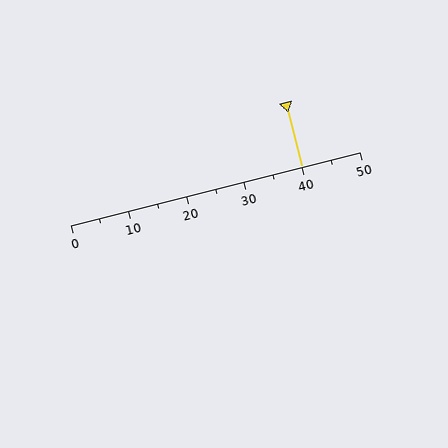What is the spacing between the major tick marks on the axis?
The major ticks are spaced 10 apart.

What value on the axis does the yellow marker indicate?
The marker indicates approximately 40.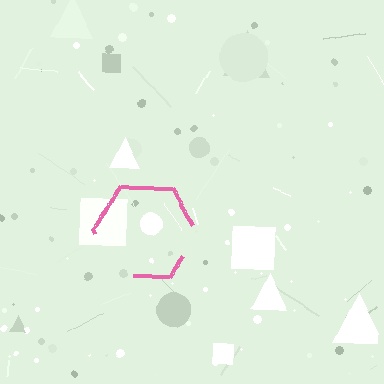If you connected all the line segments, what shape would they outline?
They would outline a hexagon.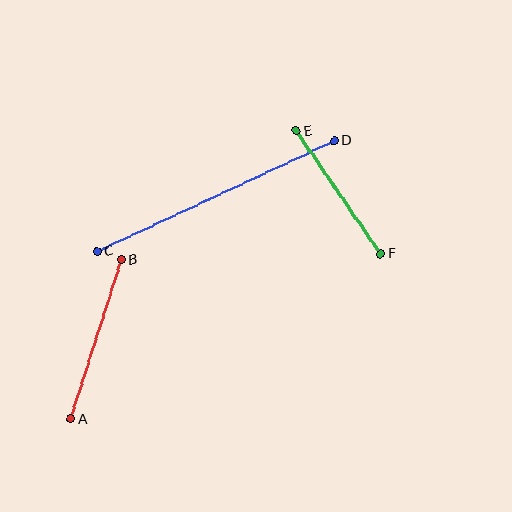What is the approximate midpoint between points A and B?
The midpoint is at approximately (96, 340) pixels.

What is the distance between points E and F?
The distance is approximately 149 pixels.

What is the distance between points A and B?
The distance is approximately 167 pixels.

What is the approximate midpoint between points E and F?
The midpoint is at approximately (338, 192) pixels.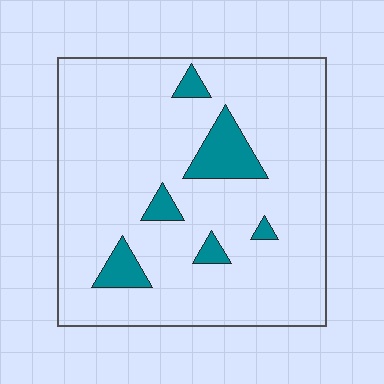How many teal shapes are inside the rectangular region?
6.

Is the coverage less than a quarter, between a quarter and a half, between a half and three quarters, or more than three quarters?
Less than a quarter.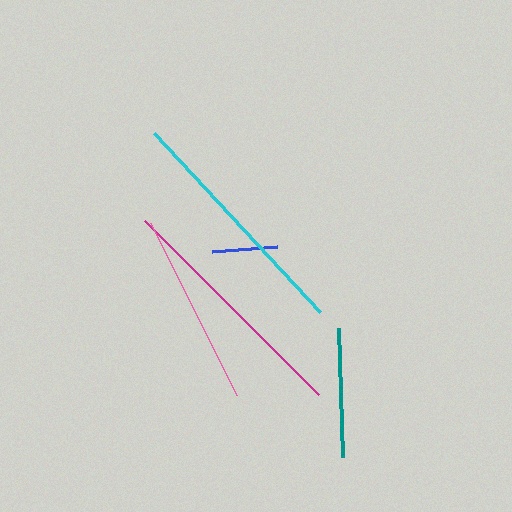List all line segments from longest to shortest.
From longest to shortest: magenta, cyan, pink, teal, blue.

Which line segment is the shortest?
The blue line is the shortest at approximately 65 pixels.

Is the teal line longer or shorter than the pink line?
The pink line is longer than the teal line.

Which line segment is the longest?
The magenta line is the longest at approximately 246 pixels.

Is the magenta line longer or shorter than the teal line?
The magenta line is longer than the teal line.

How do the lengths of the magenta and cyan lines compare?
The magenta and cyan lines are approximately the same length.